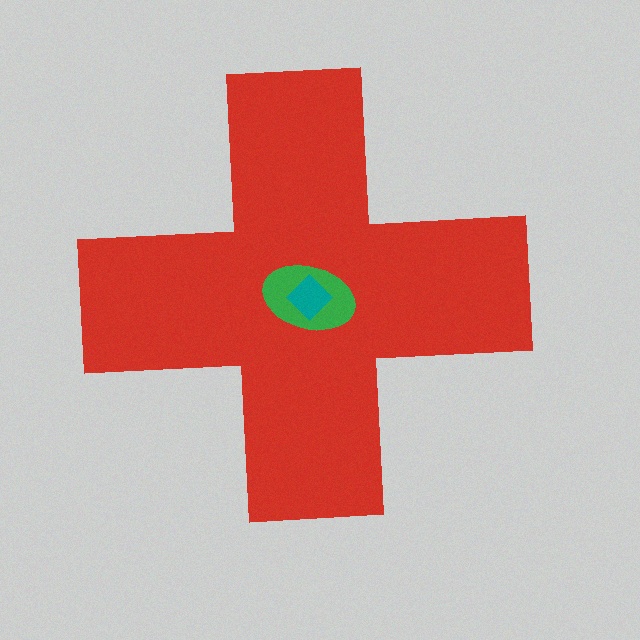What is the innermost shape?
The teal diamond.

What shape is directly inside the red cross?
The green ellipse.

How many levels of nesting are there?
3.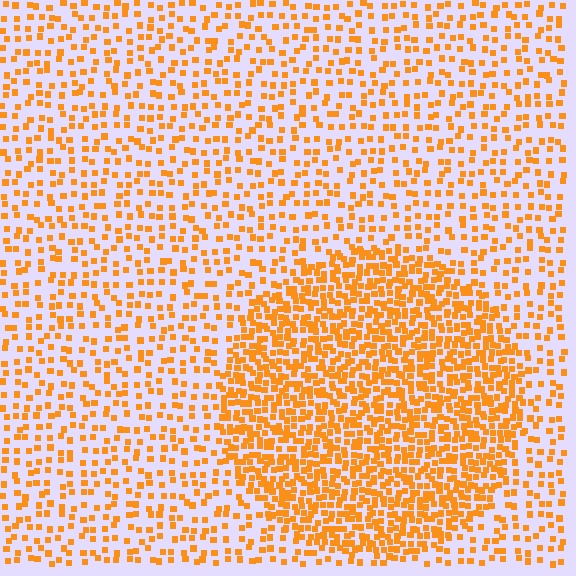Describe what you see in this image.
The image contains small orange elements arranged at two different densities. A circle-shaped region is visible where the elements are more densely packed than the surrounding area.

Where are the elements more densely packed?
The elements are more densely packed inside the circle boundary.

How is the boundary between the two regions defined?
The boundary is defined by a change in element density (approximately 2.3x ratio). All elements are the same color, size, and shape.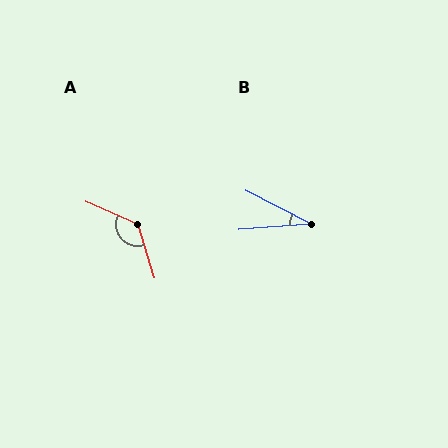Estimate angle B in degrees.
Approximately 32 degrees.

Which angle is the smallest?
B, at approximately 32 degrees.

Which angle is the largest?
A, at approximately 131 degrees.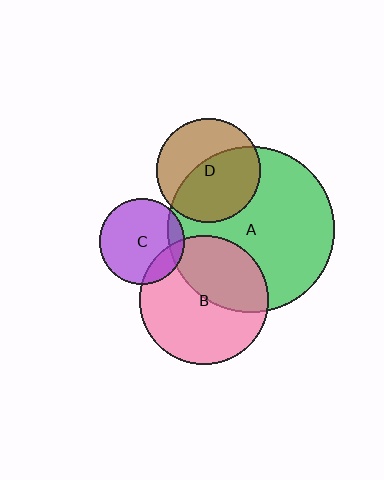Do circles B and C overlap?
Yes.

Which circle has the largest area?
Circle A (green).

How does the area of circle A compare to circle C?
Approximately 3.8 times.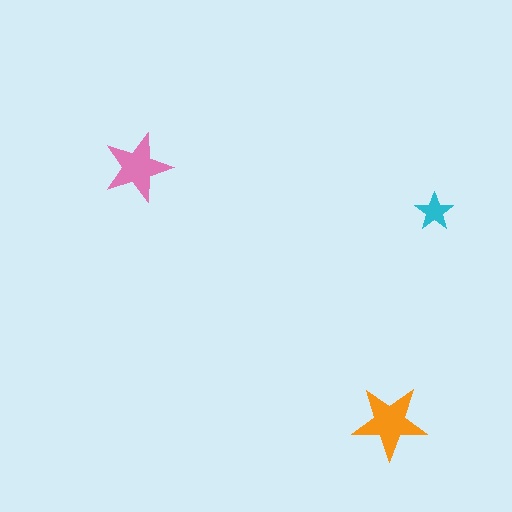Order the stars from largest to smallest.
the orange one, the pink one, the cyan one.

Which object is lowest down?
The orange star is bottommost.